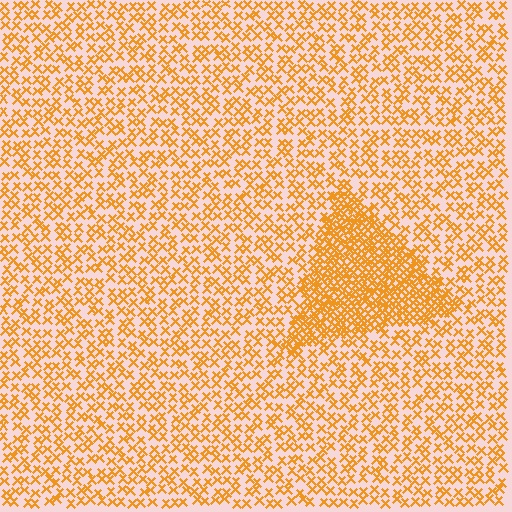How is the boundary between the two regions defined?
The boundary is defined by a change in element density (approximately 2.3x ratio). All elements are the same color, size, and shape.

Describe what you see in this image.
The image contains small orange elements arranged at two different densities. A triangle-shaped region is visible where the elements are more densely packed than the surrounding area.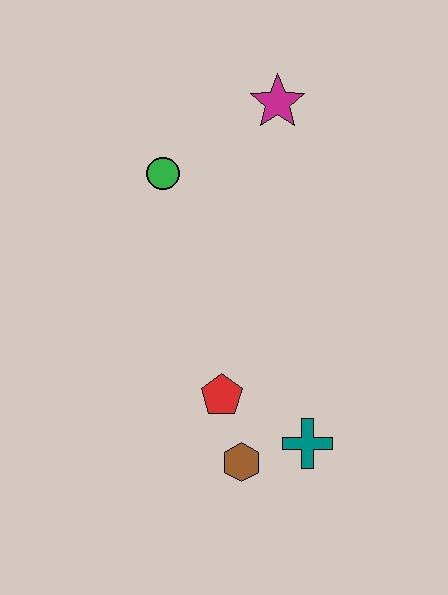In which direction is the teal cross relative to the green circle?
The teal cross is below the green circle.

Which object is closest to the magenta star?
The green circle is closest to the magenta star.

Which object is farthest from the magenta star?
The brown hexagon is farthest from the magenta star.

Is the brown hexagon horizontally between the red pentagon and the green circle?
No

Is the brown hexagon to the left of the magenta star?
Yes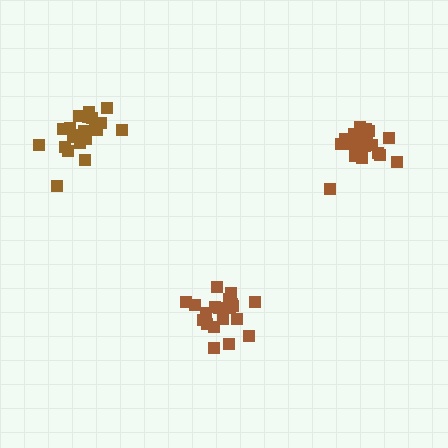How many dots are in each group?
Group 1: 19 dots, Group 2: 20 dots, Group 3: 21 dots (60 total).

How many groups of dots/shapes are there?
There are 3 groups.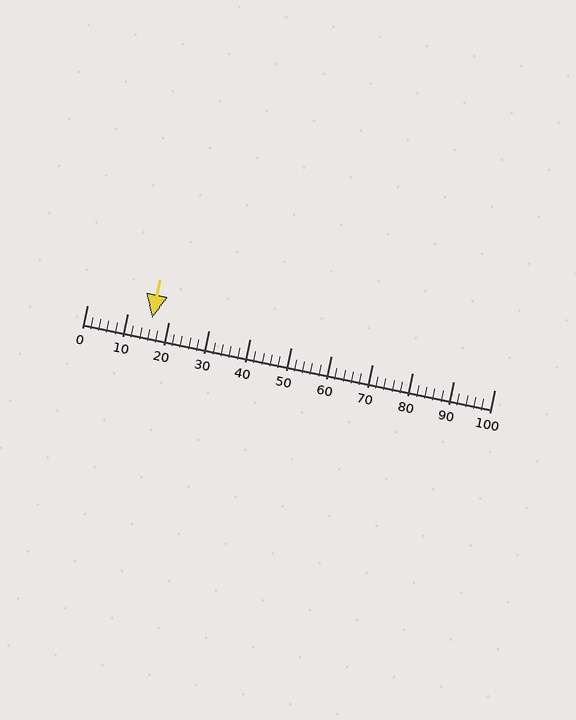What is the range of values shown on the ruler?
The ruler shows values from 0 to 100.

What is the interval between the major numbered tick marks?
The major tick marks are spaced 10 units apart.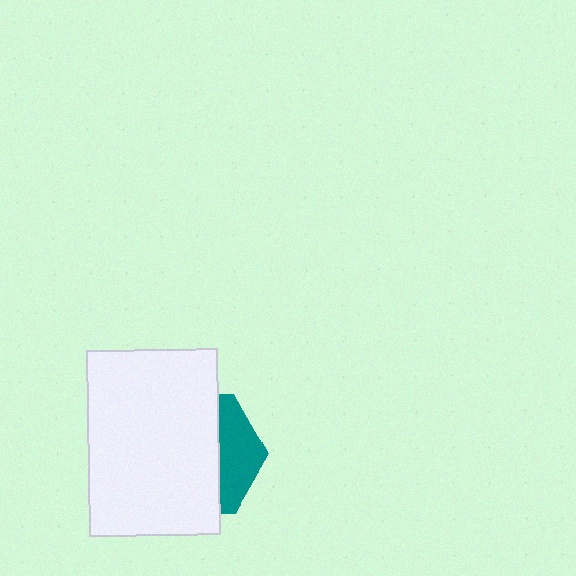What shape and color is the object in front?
The object in front is a white rectangle.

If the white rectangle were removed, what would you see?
You would see the complete teal hexagon.